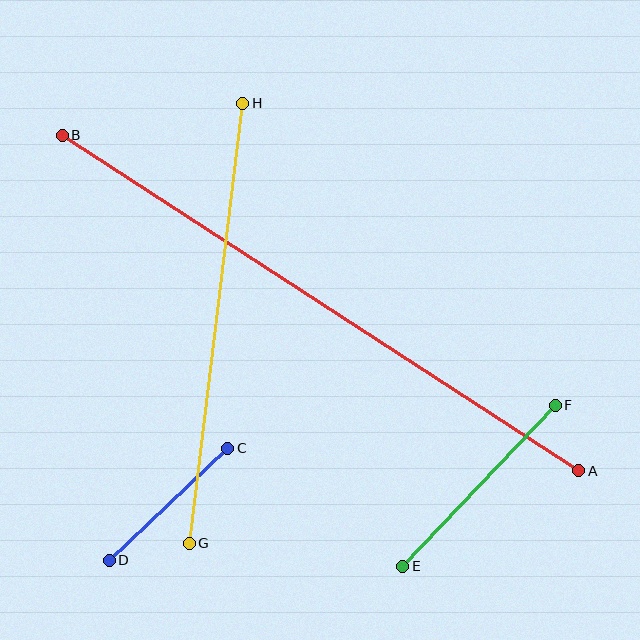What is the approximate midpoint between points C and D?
The midpoint is at approximately (168, 504) pixels.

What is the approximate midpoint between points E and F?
The midpoint is at approximately (479, 486) pixels.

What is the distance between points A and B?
The distance is approximately 616 pixels.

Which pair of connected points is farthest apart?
Points A and B are farthest apart.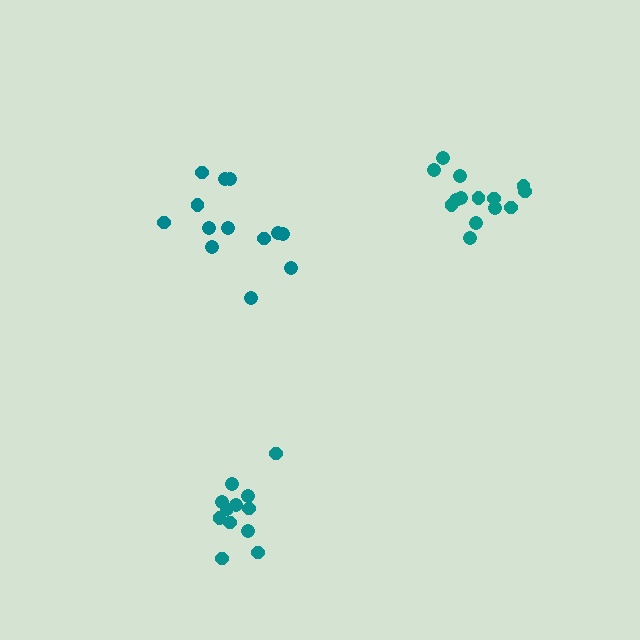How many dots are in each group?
Group 1: 13 dots, Group 2: 14 dots, Group 3: 12 dots (39 total).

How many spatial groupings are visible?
There are 3 spatial groupings.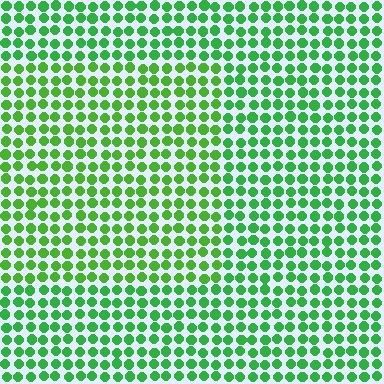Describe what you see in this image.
The image is filled with small green elements in a uniform arrangement. A rectangle-shaped region is visible where the elements are tinted to a slightly different hue, forming a subtle color boundary.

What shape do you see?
I see a rectangle.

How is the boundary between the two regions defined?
The boundary is defined purely by a slight shift in hue (about 20 degrees). Spacing, size, and orientation are identical on both sides.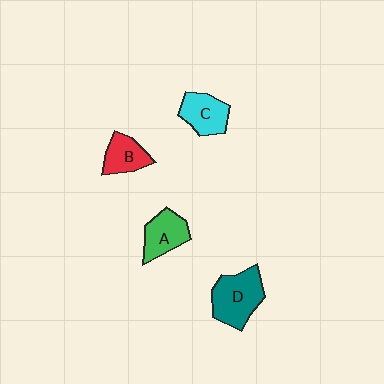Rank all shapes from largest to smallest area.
From largest to smallest: D (teal), C (cyan), A (green), B (red).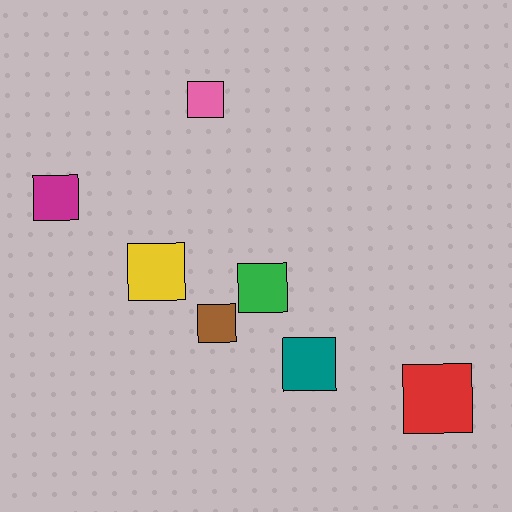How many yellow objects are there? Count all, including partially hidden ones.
There is 1 yellow object.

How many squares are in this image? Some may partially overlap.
There are 7 squares.